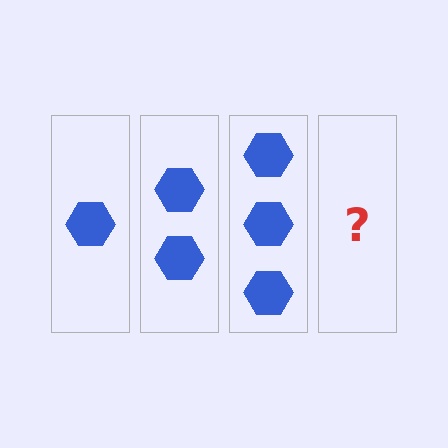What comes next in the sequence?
The next element should be 4 hexagons.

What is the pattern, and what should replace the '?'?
The pattern is that each step adds one more hexagon. The '?' should be 4 hexagons.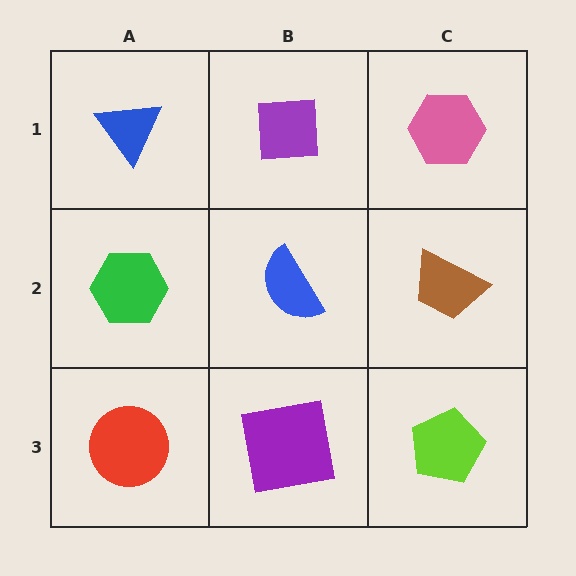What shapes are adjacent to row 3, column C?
A brown trapezoid (row 2, column C), a purple square (row 3, column B).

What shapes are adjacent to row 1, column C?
A brown trapezoid (row 2, column C), a purple square (row 1, column B).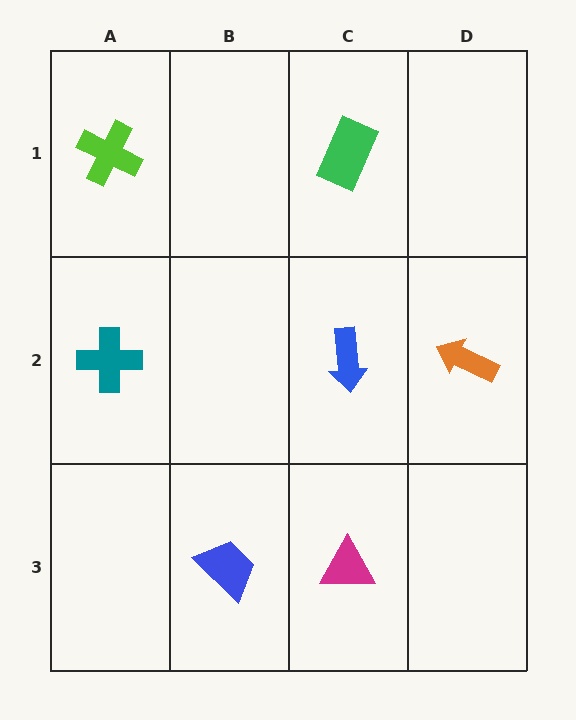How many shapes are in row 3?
2 shapes.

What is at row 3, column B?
A blue trapezoid.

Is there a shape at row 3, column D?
No, that cell is empty.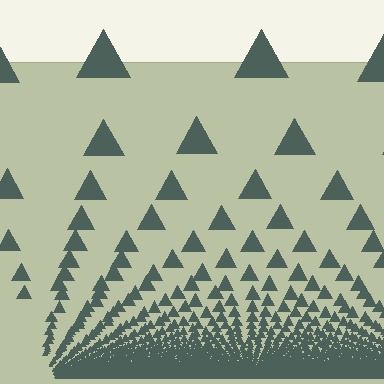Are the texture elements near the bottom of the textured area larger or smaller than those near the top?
Smaller. The gradient is inverted — elements near the bottom are smaller and denser.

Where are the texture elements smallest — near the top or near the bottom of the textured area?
Near the bottom.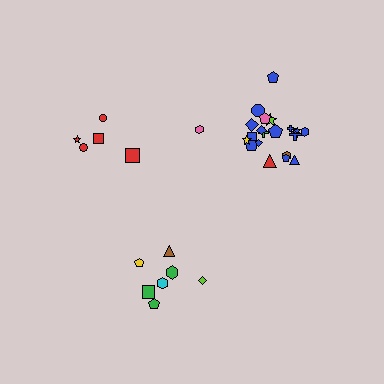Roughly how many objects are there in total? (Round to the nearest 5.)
Roughly 35 objects in total.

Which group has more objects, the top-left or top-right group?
The top-right group.